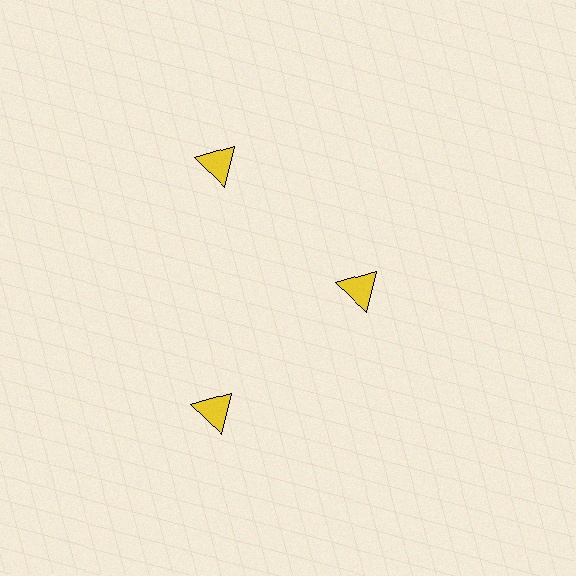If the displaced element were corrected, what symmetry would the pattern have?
It would have 3-fold rotational symmetry — the pattern would map onto itself every 120 degrees.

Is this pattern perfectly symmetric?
No. The 3 yellow triangles are arranged in a ring, but one element near the 3 o'clock position is pulled inward toward the center, breaking the 3-fold rotational symmetry.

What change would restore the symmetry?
The symmetry would be restored by moving it outward, back onto the ring so that all 3 triangles sit at equal angles and equal distance from the center.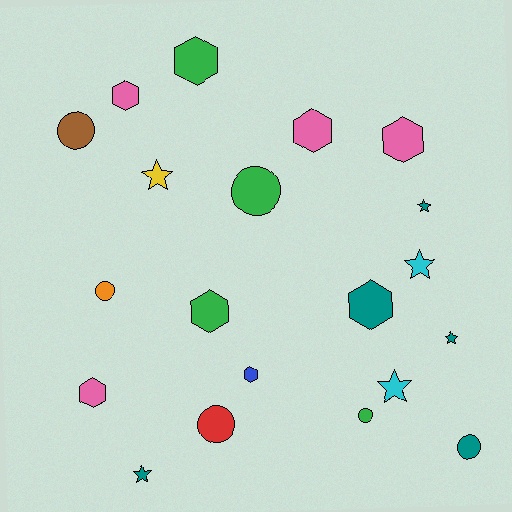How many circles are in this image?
There are 6 circles.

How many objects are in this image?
There are 20 objects.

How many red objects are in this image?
There is 1 red object.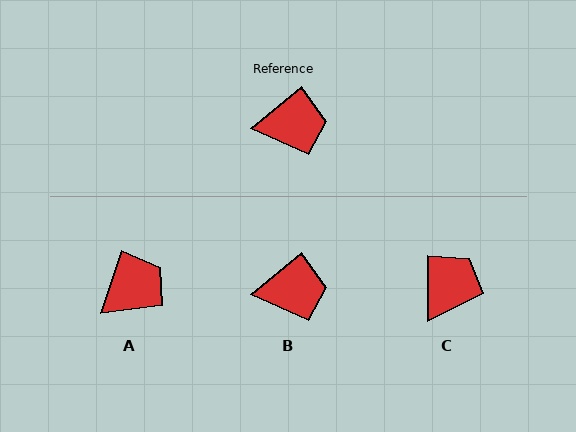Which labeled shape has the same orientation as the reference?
B.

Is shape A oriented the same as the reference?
No, it is off by about 31 degrees.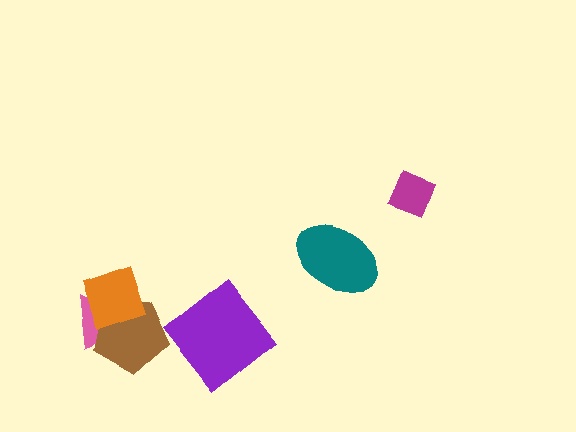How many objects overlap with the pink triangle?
2 objects overlap with the pink triangle.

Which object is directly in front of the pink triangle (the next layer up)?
The brown pentagon is directly in front of the pink triangle.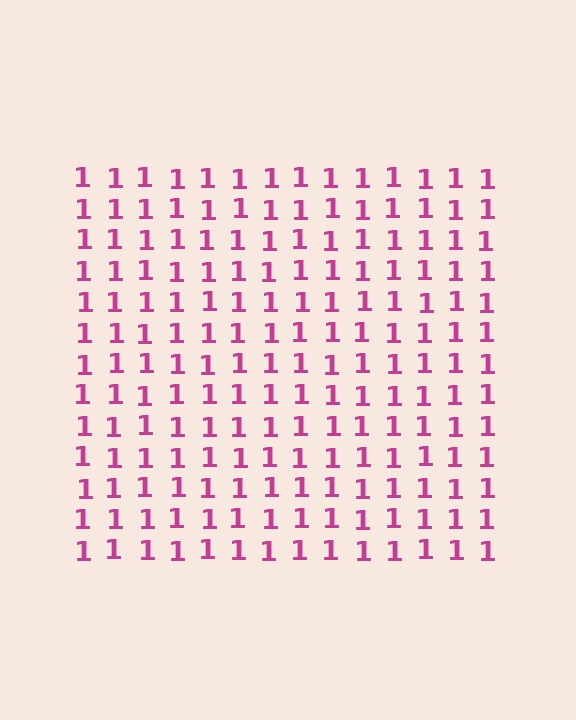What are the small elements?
The small elements are digit 1's.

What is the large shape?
The large shape is a square.